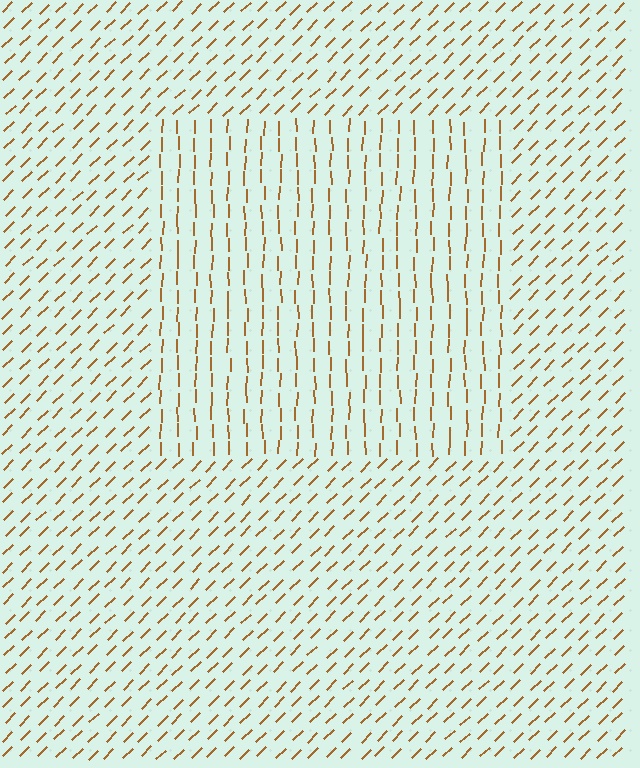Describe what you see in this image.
The image is filled with small brown line segments. A rectangle region in the image has lines oriented differently from the surrounding lines, creating a visible texture boundary.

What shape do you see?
I see a rectangle.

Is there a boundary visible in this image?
Yes, there is a texture boundary formed by a change in line orientation.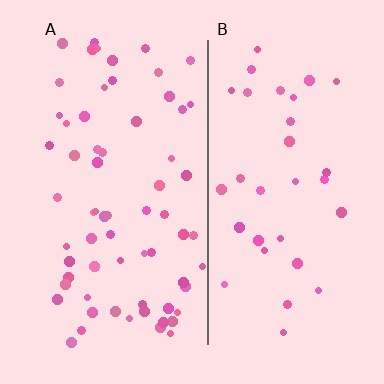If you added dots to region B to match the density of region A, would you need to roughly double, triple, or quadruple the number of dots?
Approximately double.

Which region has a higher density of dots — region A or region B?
A (the left).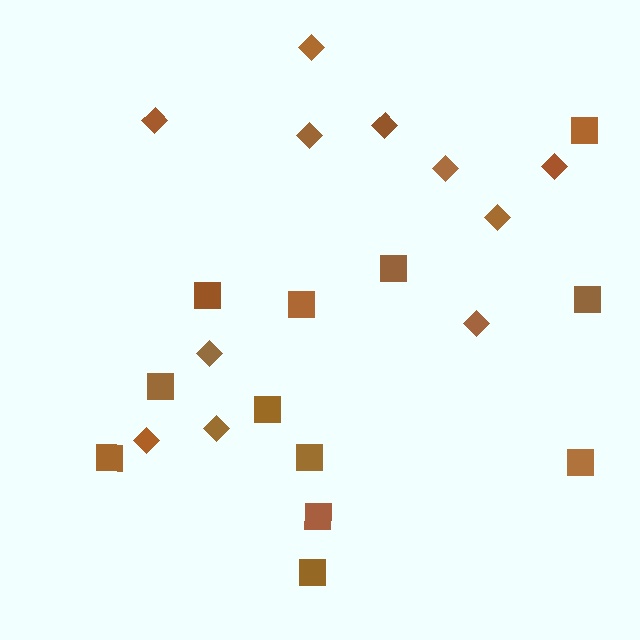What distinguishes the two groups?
There are 2 groups: one group of squares (12) and one group of diamonds (11).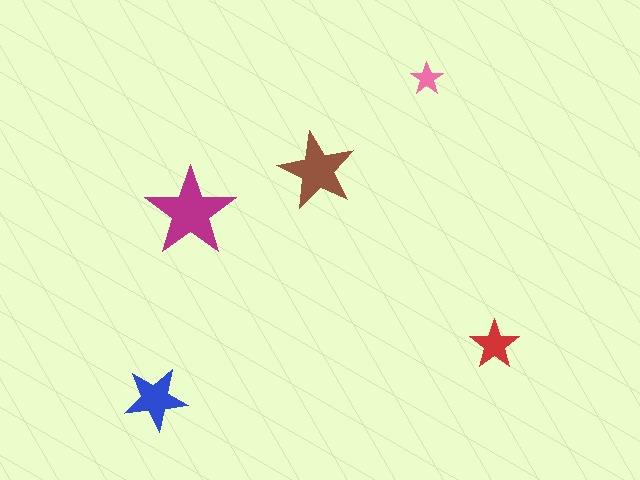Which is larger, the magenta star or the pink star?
The magenta one.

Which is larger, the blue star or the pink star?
The blue one.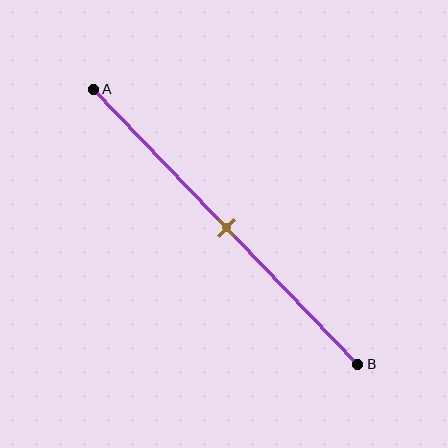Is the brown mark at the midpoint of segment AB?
Yes, the mark is approximately at the midpoint.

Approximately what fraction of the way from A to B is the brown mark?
The brown mark is approximately 50% of the way from A to B.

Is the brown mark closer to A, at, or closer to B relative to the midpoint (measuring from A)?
The brown mark is approximately at the midpoint of segment AB.